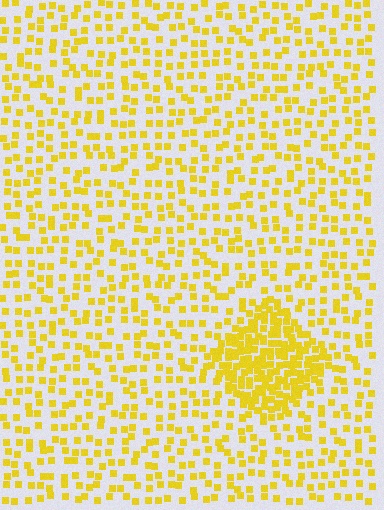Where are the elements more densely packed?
The elements are more densely packed inside the diamond boundary.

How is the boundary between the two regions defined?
The boundary is defined by a change in element density (approximately 2.6x ratio). All elements are the same color, size, and shape.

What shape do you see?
I see a diamond.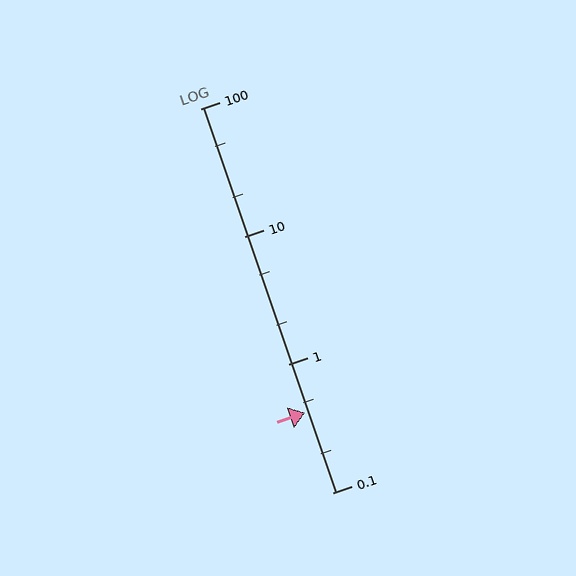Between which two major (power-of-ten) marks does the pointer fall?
The pointer is between 0.1 and 1.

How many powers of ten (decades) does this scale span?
The scale spans 3 decades, from 0.1 to 100.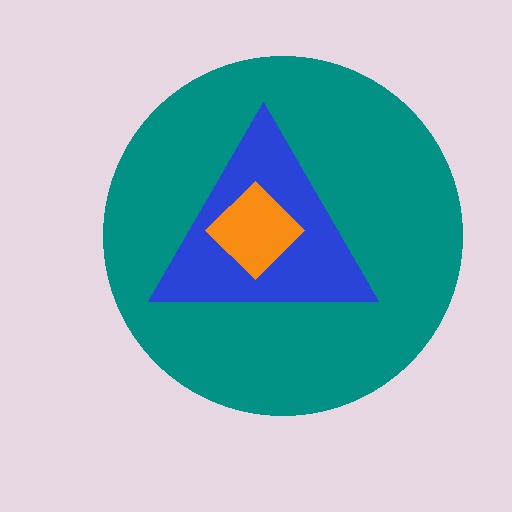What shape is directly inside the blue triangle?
The orange diamond.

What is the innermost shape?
The orange diamond.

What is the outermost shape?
The teal circle.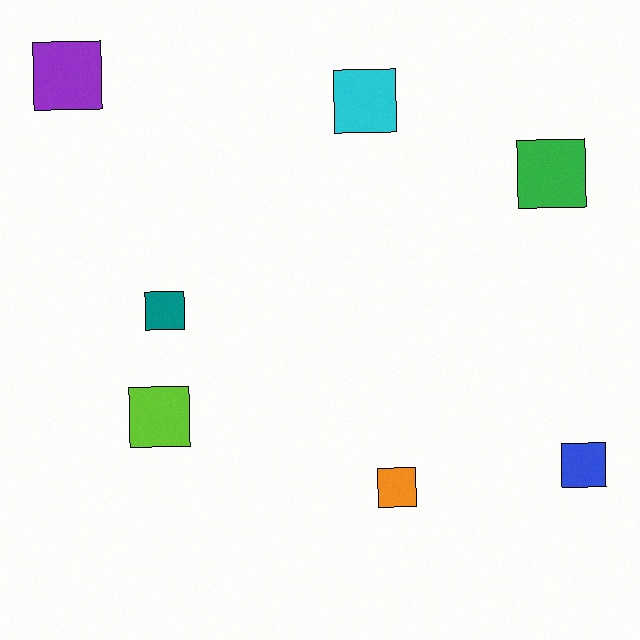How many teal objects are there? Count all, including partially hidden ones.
There is 1 teal object.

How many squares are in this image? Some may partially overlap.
There are 7 squares.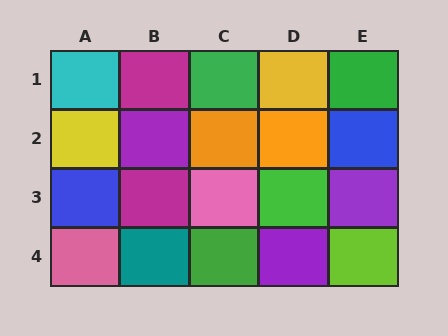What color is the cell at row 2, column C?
Orange.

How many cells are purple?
3 cells are purple.